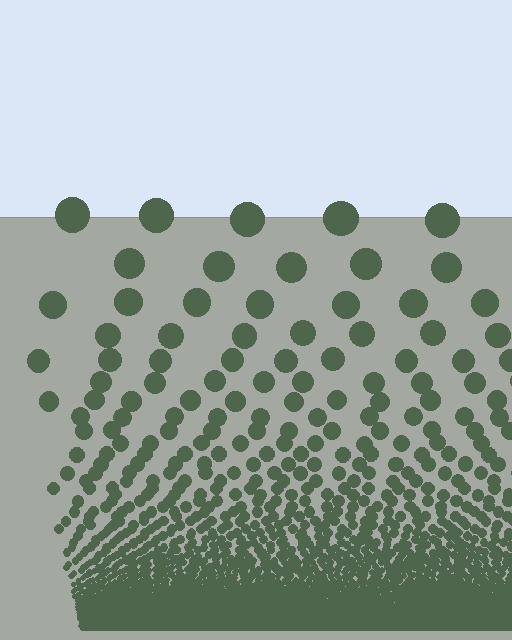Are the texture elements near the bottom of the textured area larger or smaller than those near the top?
Smaller. The gradient is inverted — elements near the bottom are smaller and denser.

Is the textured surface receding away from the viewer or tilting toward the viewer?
The surface appears to tilt toward the viewer. Texture elements get larger and sparser toward the top.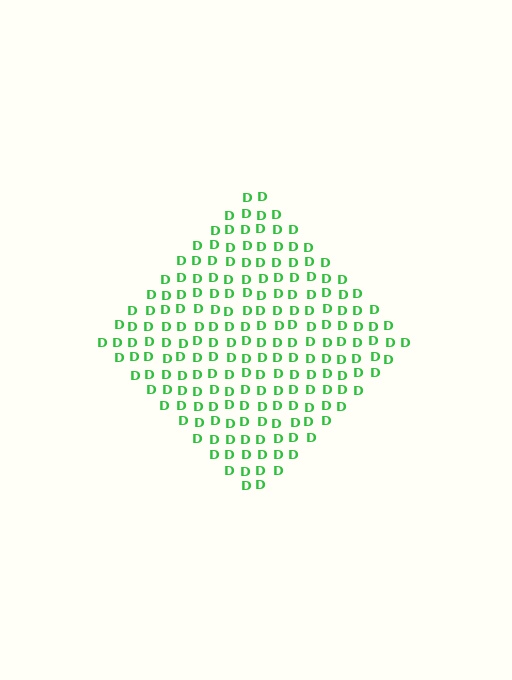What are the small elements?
The small elements are letter D's.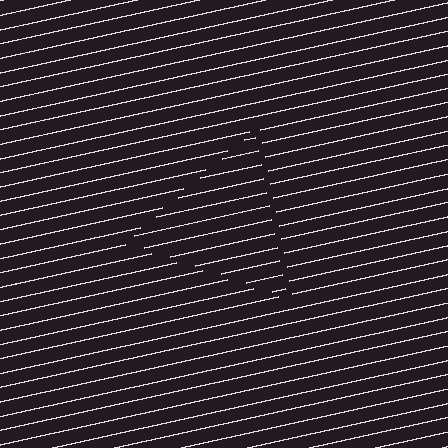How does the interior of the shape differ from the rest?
The interior of the shape contains the same grating, shifted by half a period — the contour is defined by the phase discontinuity where line-ends from the inner and outer gratings abut.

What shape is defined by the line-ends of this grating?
An illusory triangle. The interior of the shape contains the same grating, shifted by half a period — the contour is defined by the phase discontinuity where line-ends from the inner and outer gratings abut.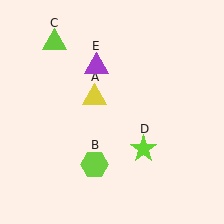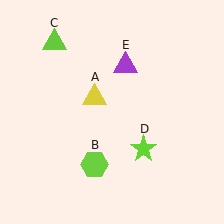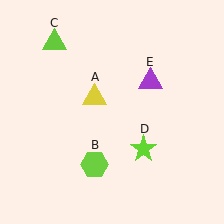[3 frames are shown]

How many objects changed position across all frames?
1 object changed position: purple triangle (object E).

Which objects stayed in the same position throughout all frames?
Yellow triangle (object A) and lime hexagon (object B) and lime triangle (object C) and lime star (object D) remained stationary.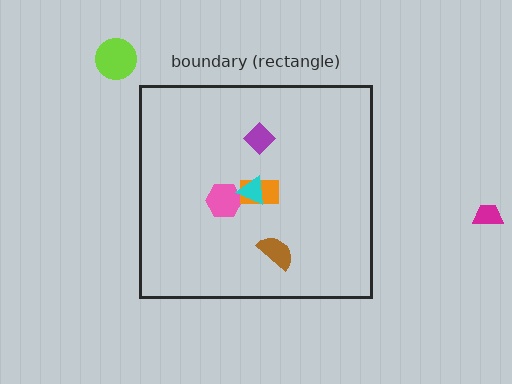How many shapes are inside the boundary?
5 inside, 2 outside.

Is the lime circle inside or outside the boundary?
Outside.